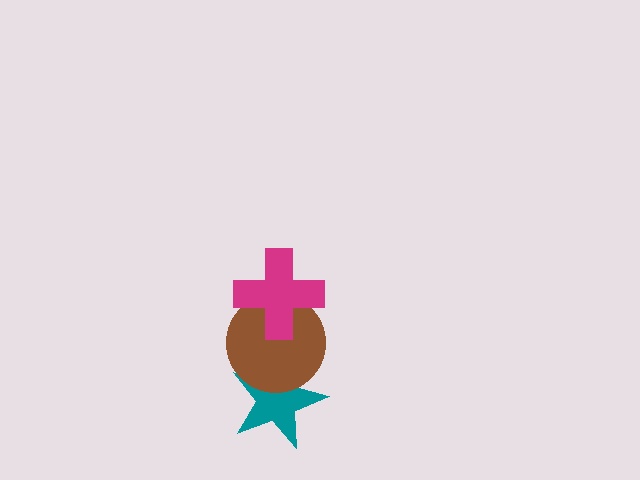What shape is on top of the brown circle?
The magenta cross is on top of the brown circle.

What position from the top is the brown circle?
The brown circle is 2nd from the top.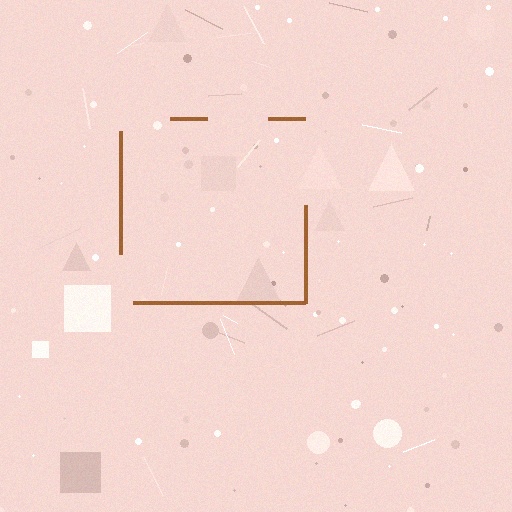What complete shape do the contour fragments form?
The contour fragments form a square.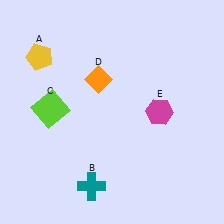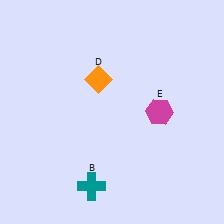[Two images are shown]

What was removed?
The yellow pentagon (A), the lime square (C) were removed in Image 2.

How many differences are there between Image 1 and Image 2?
There are 2 differences between the two images.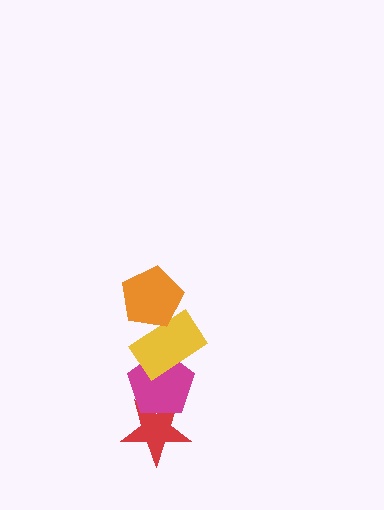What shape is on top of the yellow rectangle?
The orange pentagon is on top of the yellow rectangle.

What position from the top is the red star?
The red star is 4th from the top.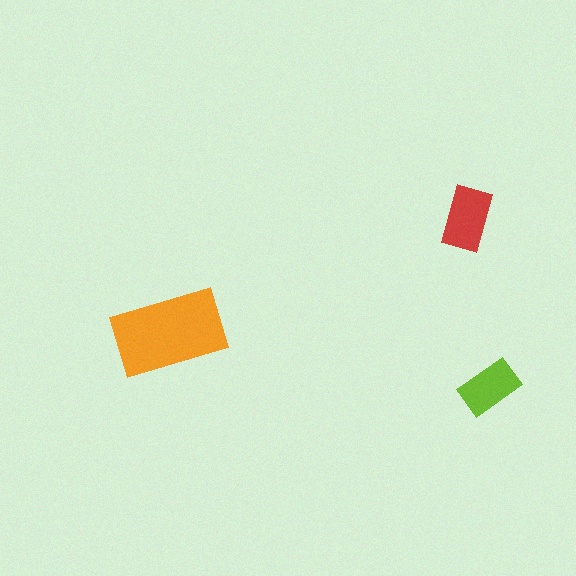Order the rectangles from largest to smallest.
the orange one, the red one, the lime one.